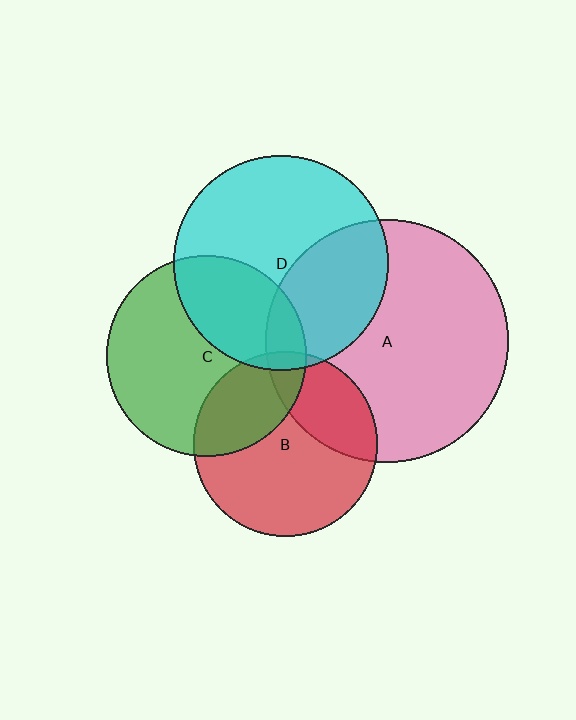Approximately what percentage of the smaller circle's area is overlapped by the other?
Approximately 5%.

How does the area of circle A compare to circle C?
Approximately 1.5 times.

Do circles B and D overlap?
Yes.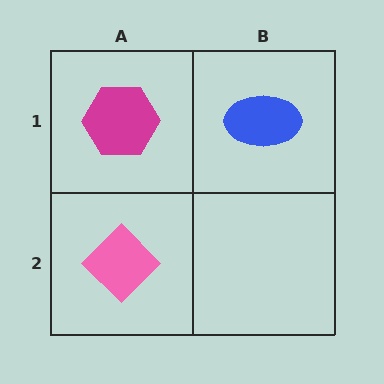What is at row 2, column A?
A pink diamond.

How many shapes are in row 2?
1 shape.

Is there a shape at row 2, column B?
No, that cell is empty.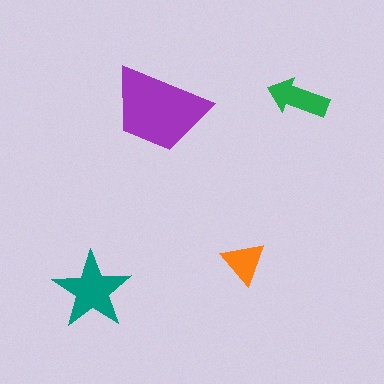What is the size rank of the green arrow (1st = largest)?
3rd.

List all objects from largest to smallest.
The purple trapezoid, the teal star, the green arrow, the orange triangle.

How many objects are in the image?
There are 4 objects in the image.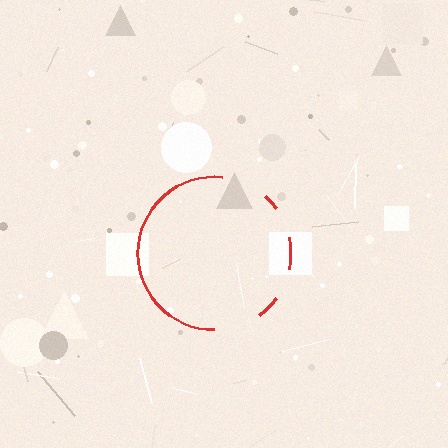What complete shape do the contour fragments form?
The contour fragments form a circle.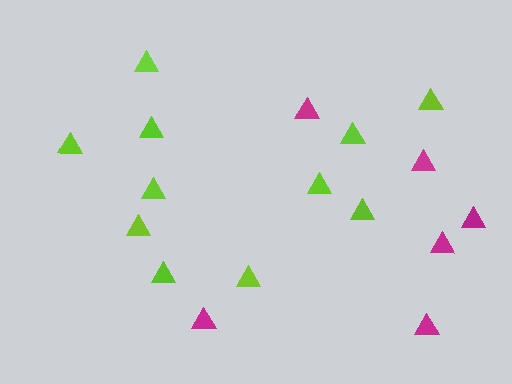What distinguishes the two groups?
There are 2 groups: one group of lime triangles (11) and one group of magenta triangles (6).